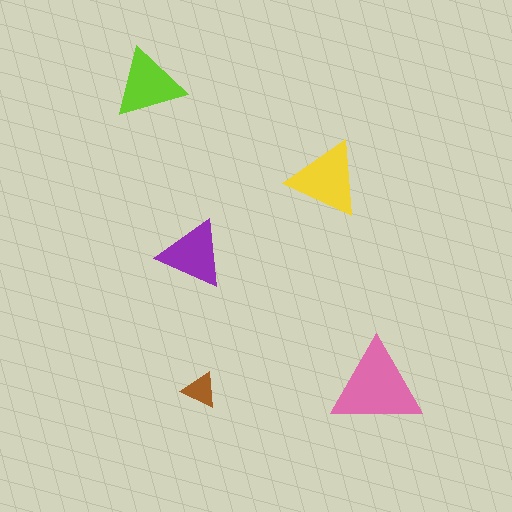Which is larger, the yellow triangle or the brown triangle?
The yellow one.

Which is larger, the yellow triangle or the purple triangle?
The yellow one.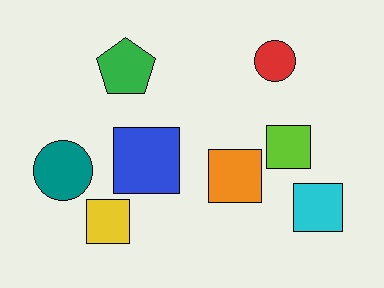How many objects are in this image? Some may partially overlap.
There are 8 objects.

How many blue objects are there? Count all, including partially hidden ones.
There is 1 blue object.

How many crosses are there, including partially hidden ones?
There are no crosses.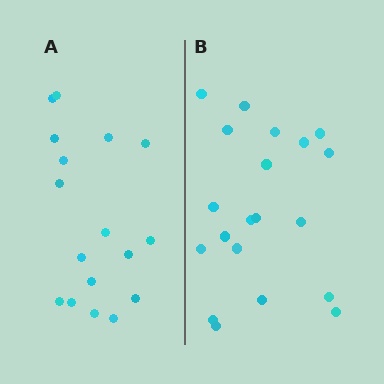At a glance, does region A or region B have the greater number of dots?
Region B (the right region) has more dots.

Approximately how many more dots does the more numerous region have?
Region B has just a few more — roughly 2 or 3 more dots than region A.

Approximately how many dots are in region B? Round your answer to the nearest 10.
About 20 dots.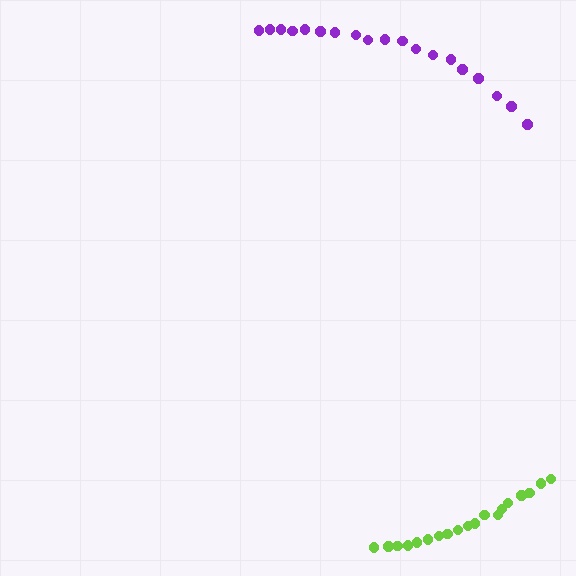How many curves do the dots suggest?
There are 2 distinct paths.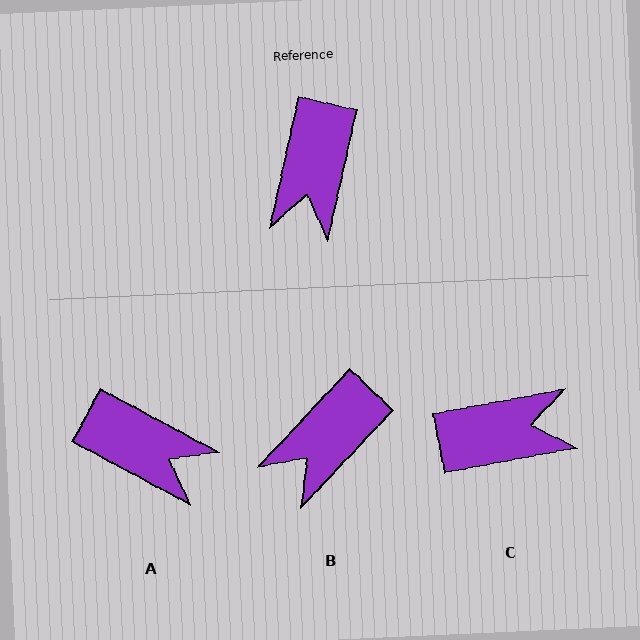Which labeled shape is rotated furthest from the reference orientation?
C, about 113 degrees away.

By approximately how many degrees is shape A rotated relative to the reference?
Approximately 74 degrees counter-clockwise.